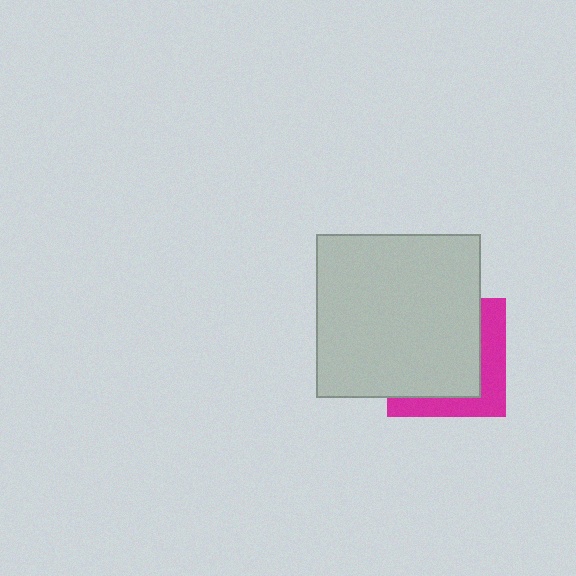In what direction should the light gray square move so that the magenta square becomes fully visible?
The light gray square should move toward the upper-left. That is the shortest direction to clear the overlap and leave the magenta square fully visible.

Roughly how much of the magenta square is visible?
A small part of it is visible (roughly 34%).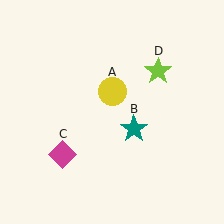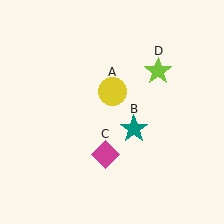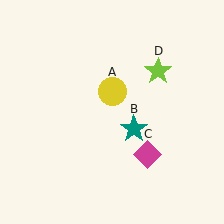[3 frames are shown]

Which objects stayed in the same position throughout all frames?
Yellow circle (object A) and teal star (object B) and lime star (object D) remained stationary.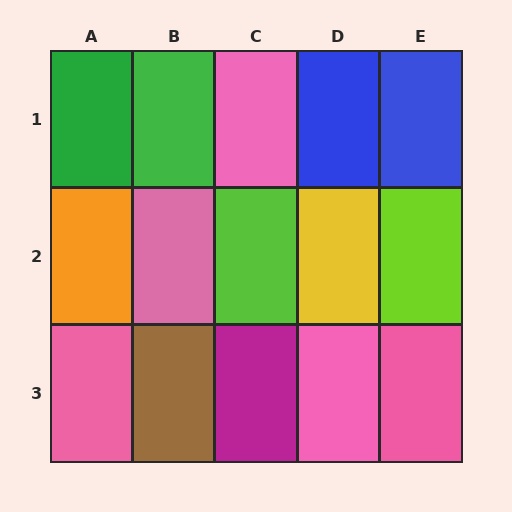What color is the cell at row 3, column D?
Pink.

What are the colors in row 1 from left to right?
Green, green, pink, blue, blue.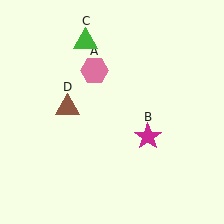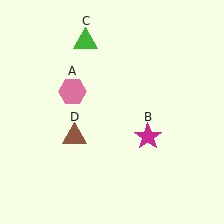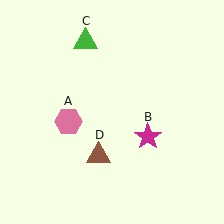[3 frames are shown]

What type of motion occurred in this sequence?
The pink hexagon (object A), brown triangle (object D) rotated counterclockwise around the center of the scene.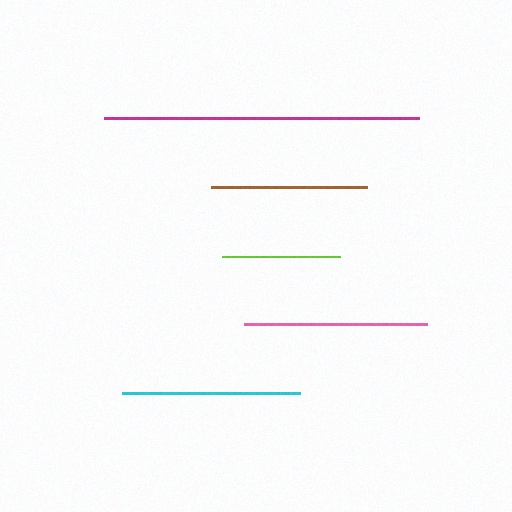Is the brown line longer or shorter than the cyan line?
The cyan line is longer than the brown line.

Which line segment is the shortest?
The lime line is the shortest at approximately 118 pixels.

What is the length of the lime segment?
The lime segment is approximately 118 pixels long.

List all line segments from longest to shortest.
From longest to shortest: magenta, pink, cyan, brown, lime.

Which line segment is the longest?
The magenta line is the longest at approximately 315 pixels.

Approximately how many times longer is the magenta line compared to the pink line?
The magenta line is approximately 1.7 times the length of the pink line.